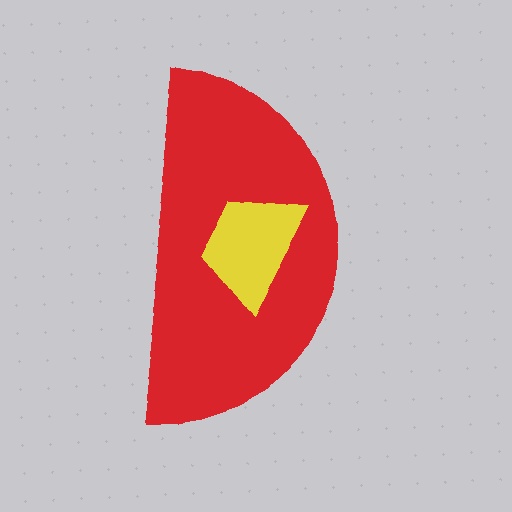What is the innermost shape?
The yellow trapezoid.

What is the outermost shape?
The red semicircle.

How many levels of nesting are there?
2.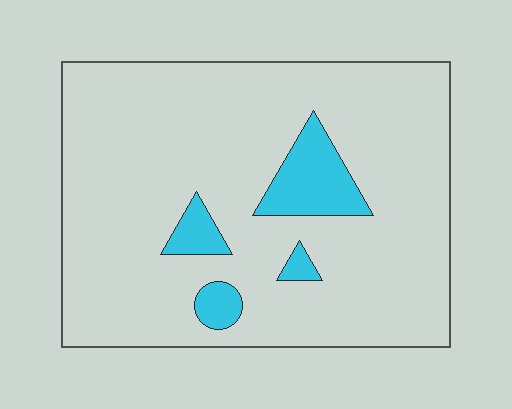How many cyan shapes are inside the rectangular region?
4.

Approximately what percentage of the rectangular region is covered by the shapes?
Approximately 10%.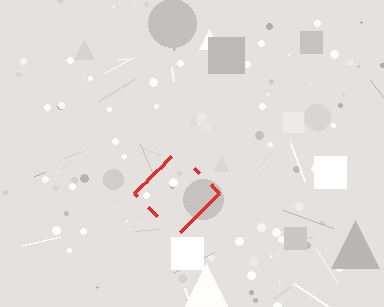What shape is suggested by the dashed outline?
The dashed outline suggests a diamond.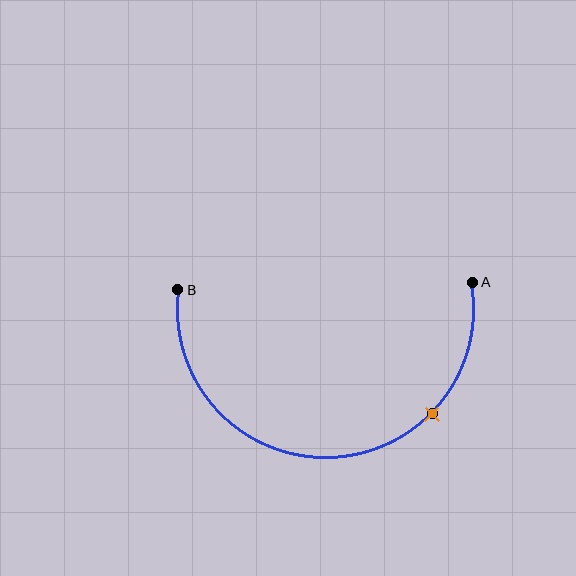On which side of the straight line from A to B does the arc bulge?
The arc bulges below the straight line connecting A and B.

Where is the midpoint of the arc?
The arc midpoint is the point on the curve farthest from the straight line joining A and B. It sits below that line.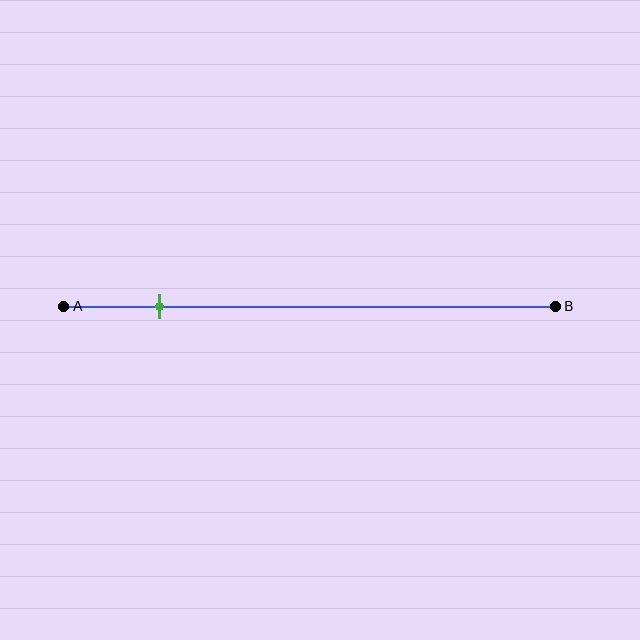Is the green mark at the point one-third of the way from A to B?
No, the mark is at about 20% from A, not at the 33% one-third point.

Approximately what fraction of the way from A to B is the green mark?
The green mark is approximately 20% of the way from A to B.